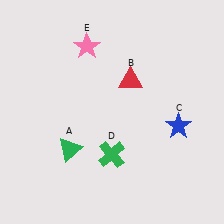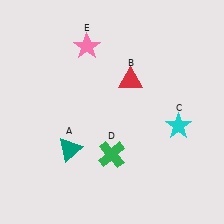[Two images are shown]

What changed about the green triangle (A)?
In Image 1, A is green. In Image 2, it changed to teal.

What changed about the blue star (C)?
In Image 1, C is blue. In Image 2, it changed to cyan.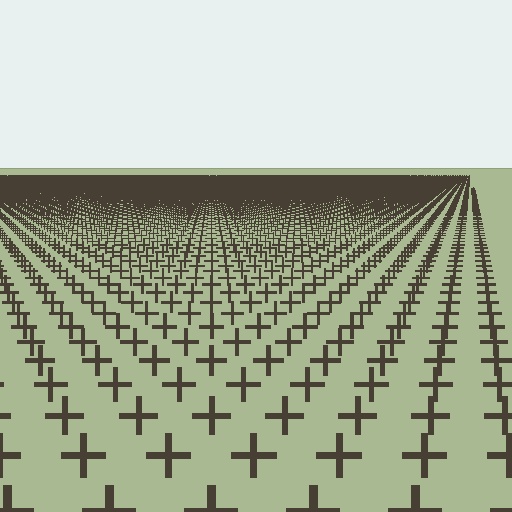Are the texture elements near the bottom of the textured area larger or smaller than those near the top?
Larger. Near the bottom, elements are closer to the viewer and appear at a bigger on-screen size.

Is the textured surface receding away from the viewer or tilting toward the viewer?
The surface is receding away from the viewer. Texture elements get smaller and denser toward the top.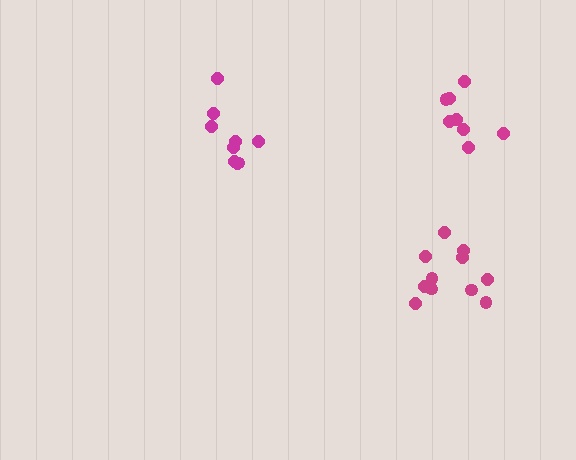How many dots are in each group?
Group 1: 9 dots, Group 2: 8 dots, Group 3: 11 dots (28 total).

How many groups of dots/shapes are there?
There are 3 groups.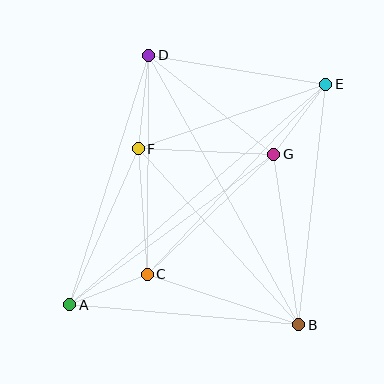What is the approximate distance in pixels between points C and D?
The distance between C and D is approximately 219 pixels.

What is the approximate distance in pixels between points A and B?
The distance between A and B is approximately 230 pixels.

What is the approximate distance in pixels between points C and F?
The distance between C and F is approximately 126 pixels.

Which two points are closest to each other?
Points A and C are closest to each other.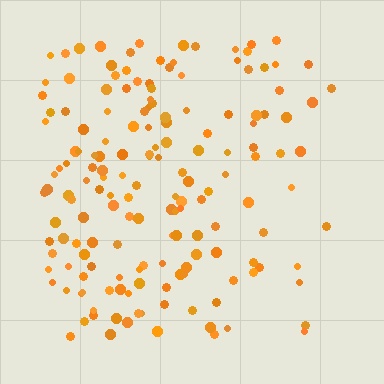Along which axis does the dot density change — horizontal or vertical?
Horizontal.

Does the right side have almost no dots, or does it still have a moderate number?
Still a moderate number, just noticeably fewer than the left.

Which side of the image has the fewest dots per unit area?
The right.